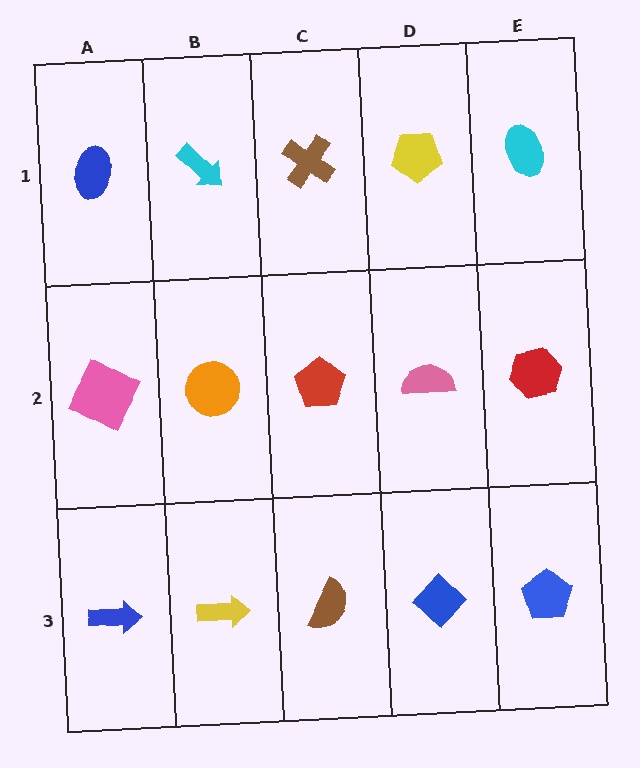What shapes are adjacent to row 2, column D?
A yellow pentagon (row 1, column D), a blue diamond (row 3, column D), a red pentagon (row 2, column C), a red hexagon (row 2, column E).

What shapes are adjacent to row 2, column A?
A blue ellipse (row 1, column A), a blue arrow (row 3, column A), an orange circle (row 2, column B).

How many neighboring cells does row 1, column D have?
3.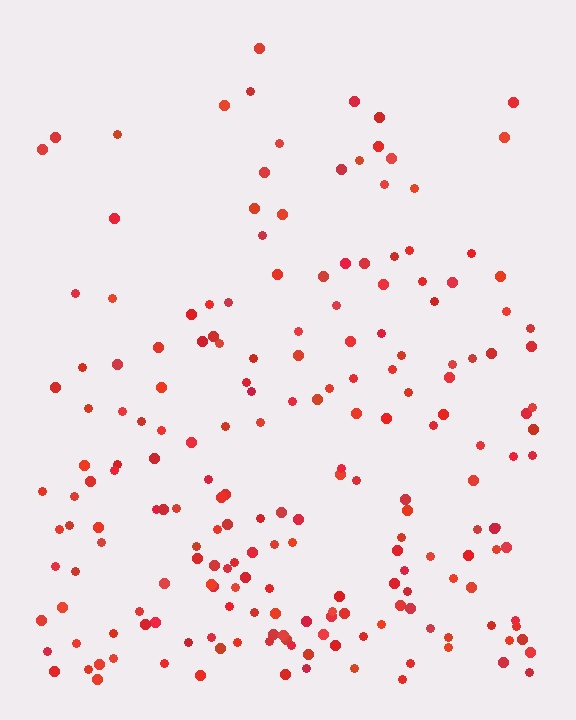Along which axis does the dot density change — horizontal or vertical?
Vertical.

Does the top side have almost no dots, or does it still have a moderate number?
Still a moderate number, just noticeably fewer than the bottom.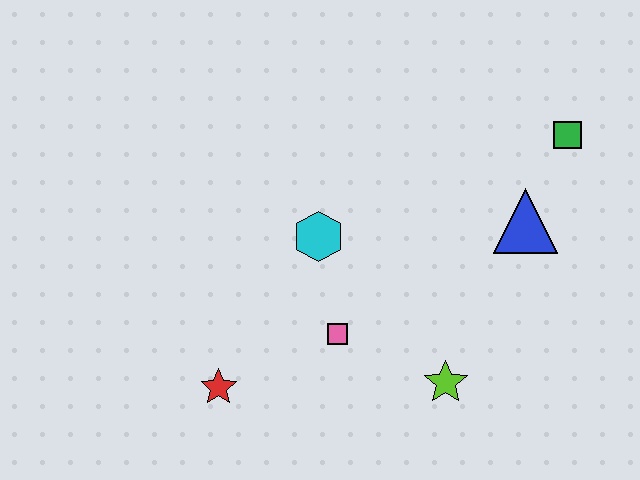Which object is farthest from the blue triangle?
The red star is farthest from the blue triangle.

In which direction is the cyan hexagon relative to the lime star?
The cyan hexagon is above the lime star.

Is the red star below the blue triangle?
Yes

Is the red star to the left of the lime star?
Yes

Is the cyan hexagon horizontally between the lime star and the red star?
Yes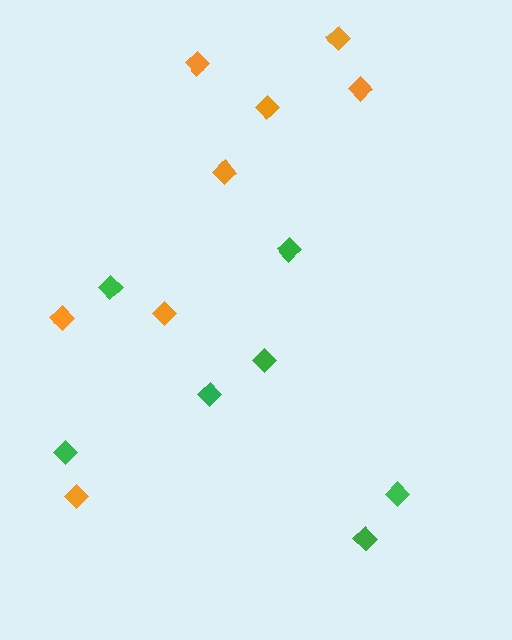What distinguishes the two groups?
There are 2 groups: one group of orange diamonds (8) and one group of green diamonds (7).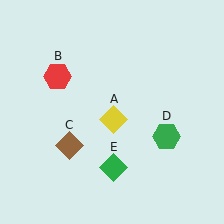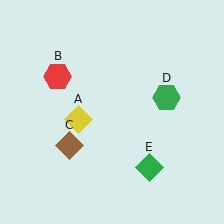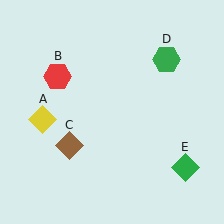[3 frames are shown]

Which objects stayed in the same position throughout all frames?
Red hexagon (object B) and brown diamond (object C) remained stationary.